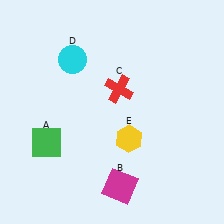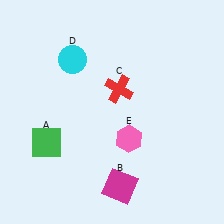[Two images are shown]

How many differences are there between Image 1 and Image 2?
There is 1 difference between the two images.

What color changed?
The hexagon (E) changed from yellow in Image 1 to pink in Image 2.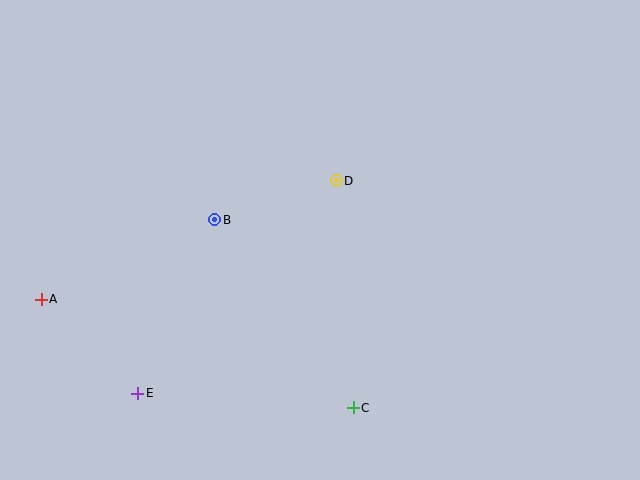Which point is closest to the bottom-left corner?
Point E is closest to the bottom-left corner.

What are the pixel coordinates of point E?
Point E is at (138, 393).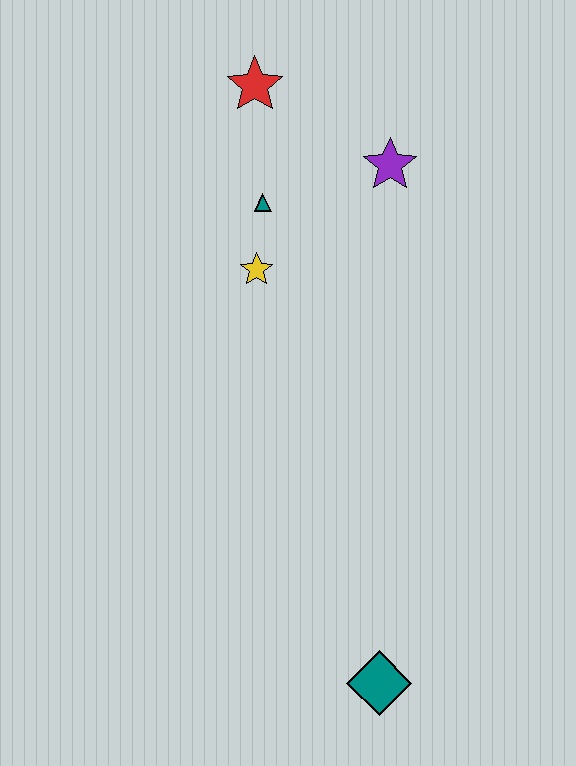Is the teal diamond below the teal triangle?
Yes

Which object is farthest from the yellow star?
The teal diamond is farthest from the yellow star.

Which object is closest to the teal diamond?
The yellow star is closest to the teal diamond.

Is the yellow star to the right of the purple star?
No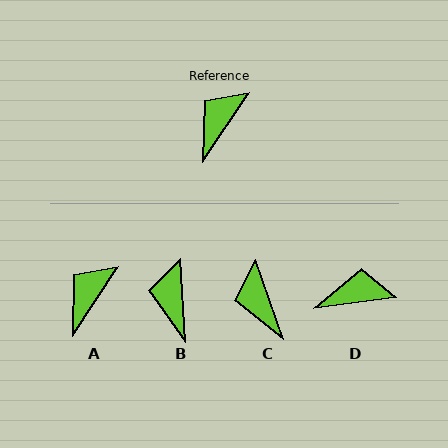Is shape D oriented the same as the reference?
No, it is off by about 49 degrees.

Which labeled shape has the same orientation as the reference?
A.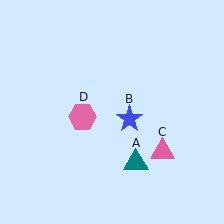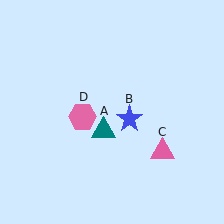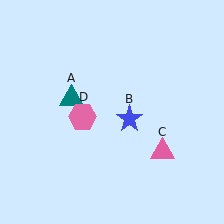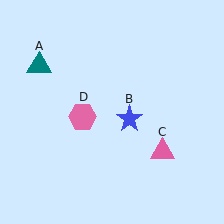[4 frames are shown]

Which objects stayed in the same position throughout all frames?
Blue star (object B) and pink triangle (object C) and pink hexagon (object D) remained stationary.